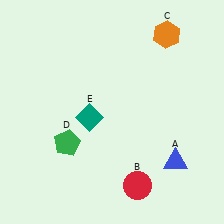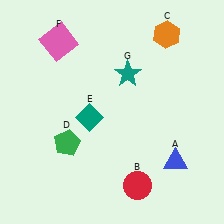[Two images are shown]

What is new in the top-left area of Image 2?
A pink square (F) was added in the top-left area of Image 2.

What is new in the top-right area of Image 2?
A teal star (G) was added in the top-right area of Image 2.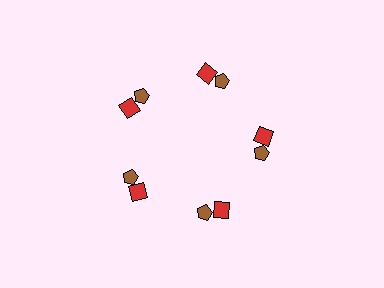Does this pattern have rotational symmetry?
Yes, this pattern has 5-fold rotational symmetry. It looks the same after rotating 72 degrees around the center.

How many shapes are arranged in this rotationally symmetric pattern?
There are 10 shapes, arranged in 5 groups of 2.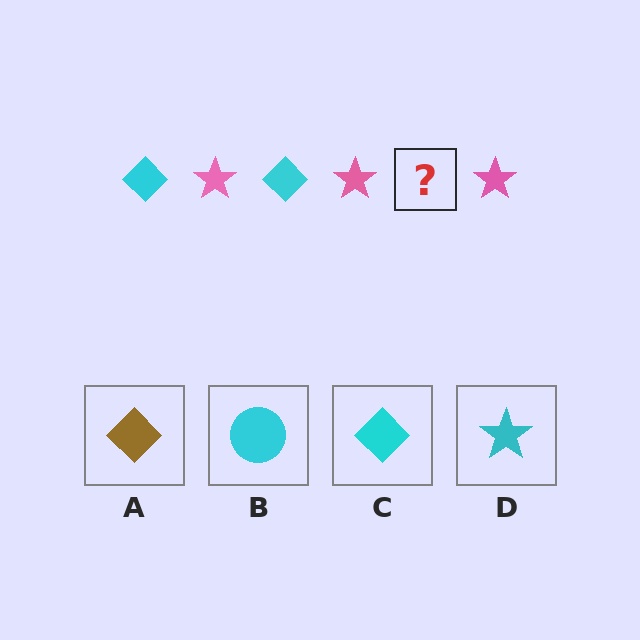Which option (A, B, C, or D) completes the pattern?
C.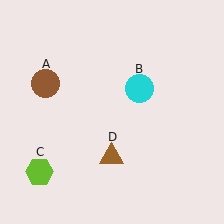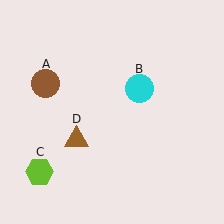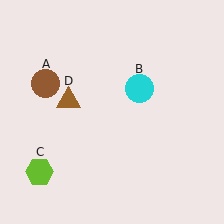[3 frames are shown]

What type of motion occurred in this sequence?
The brown triangle (object D) rotated clockwise around the center of the scene.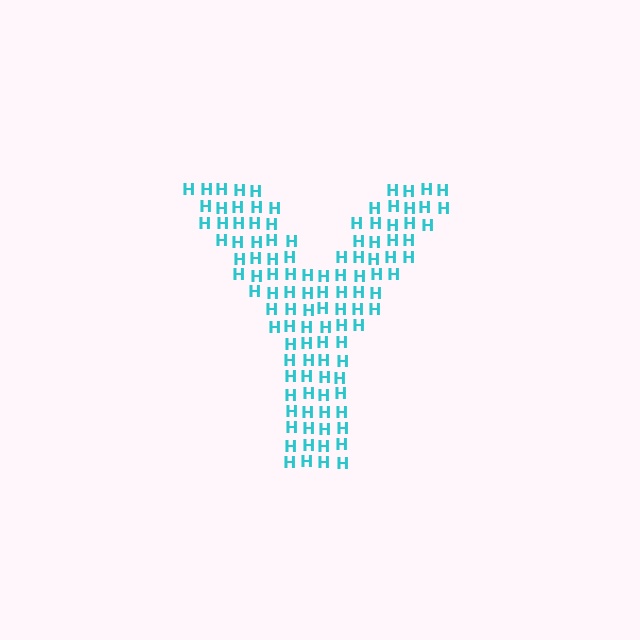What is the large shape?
The large shape is the letter Y.